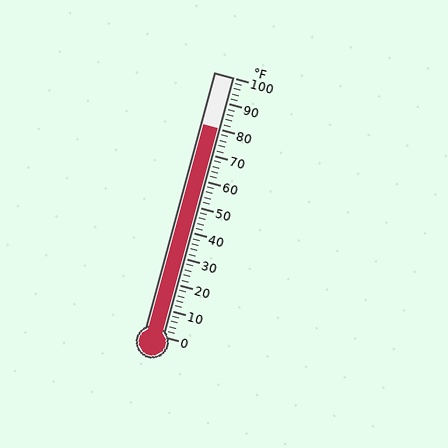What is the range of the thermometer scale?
The thermometer scale ranges from 0°F to 100°F.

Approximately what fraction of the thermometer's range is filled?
The thermometer is filled to approximately 80% of its range.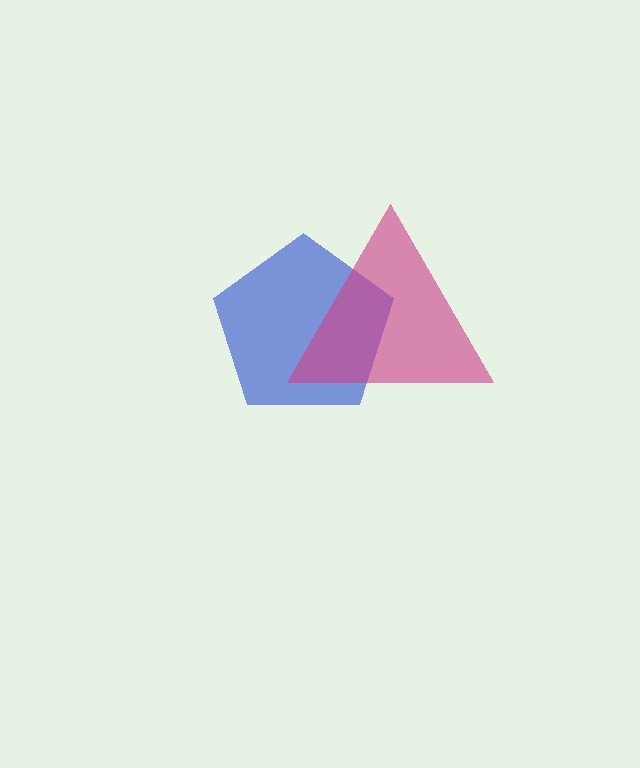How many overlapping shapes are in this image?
There are 2 overlapping shapes in the image.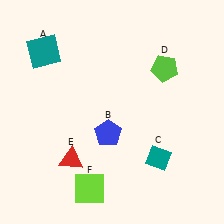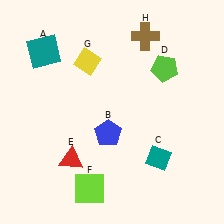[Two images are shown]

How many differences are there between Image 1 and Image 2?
There are 2 differences between the two images.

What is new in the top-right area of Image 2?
A brown cross (H) was added in the top-right area of Image 2.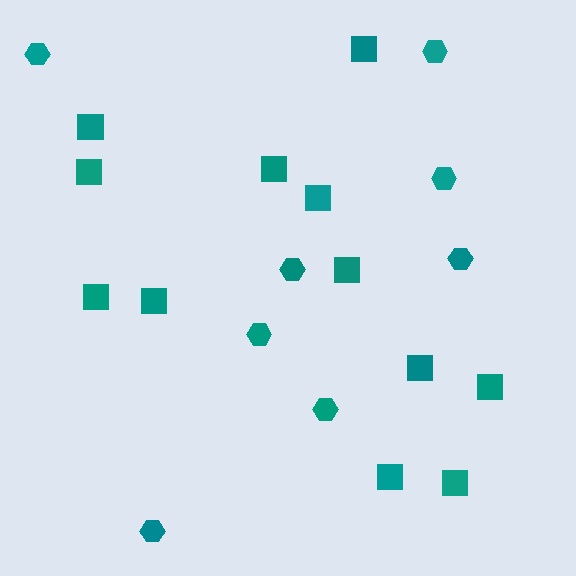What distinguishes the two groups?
There are 2 groups: one group of squares (12) and one group of hexagons (8).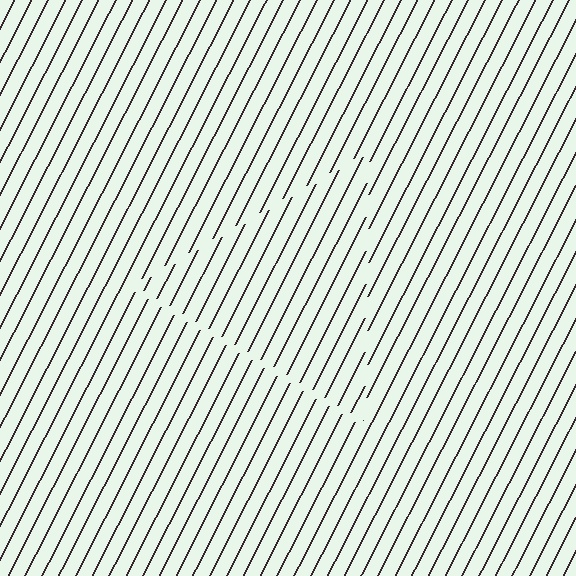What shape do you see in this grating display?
An illusory triangle. The interior of the shape contains the same grating, shifted by half a period — the contour is defined by the phase discontinuity where line-ends from the inner and outer gratings abut.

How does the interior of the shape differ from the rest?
The interior of the shape contains the same grating, shifted by half a period — the contour is defined by the phase discontinuity where line-ends from the inner and outer gratings abut.